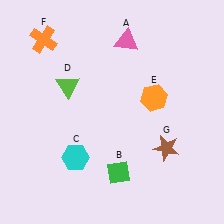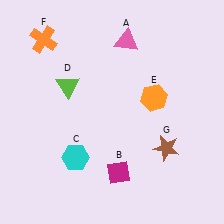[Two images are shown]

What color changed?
The diamond (B) changed from green in Image 1 to magenta in Image 2.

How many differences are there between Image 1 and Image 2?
There is 1 difference between the two images.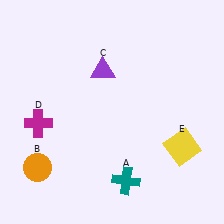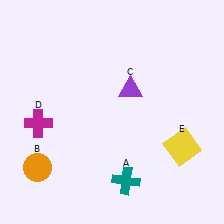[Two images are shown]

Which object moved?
The purple triangle (C) moved right.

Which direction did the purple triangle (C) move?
The purple triangle (C) moved right.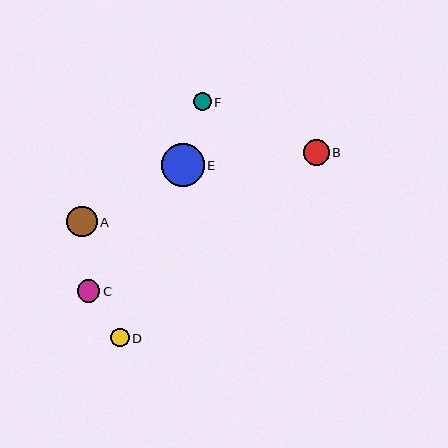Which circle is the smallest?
Circle F is the smallest with a size of approximately 18 pixels.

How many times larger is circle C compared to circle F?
Circle C is approximately 1.3 times the size of circle F.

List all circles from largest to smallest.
From largest to smallest: E, A, B, C, D, F.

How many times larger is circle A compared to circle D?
Circle A is approximately 1.6 times the size of circle D.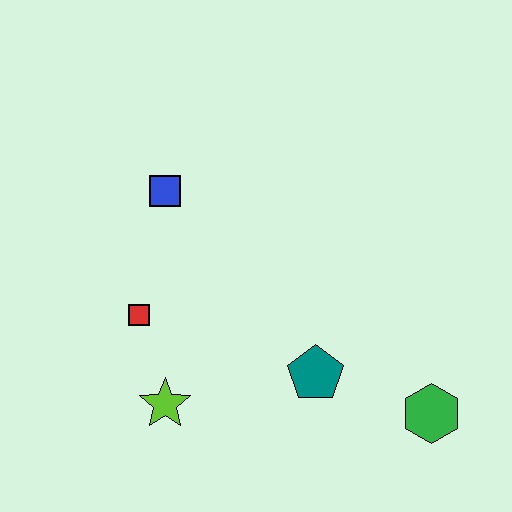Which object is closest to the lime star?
The red square is closest to the lime star.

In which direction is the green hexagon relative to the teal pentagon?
The green hexagon is to the right of the teal pentagon.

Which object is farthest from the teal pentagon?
The blue square is farthest from the teal pentagon.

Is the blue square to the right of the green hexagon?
No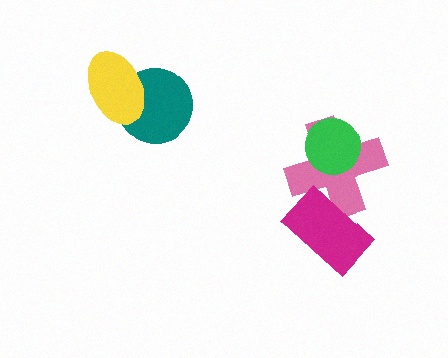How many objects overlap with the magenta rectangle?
1 object overlaps with the magenta rectangle.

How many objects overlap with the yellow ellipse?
1 object overlaps with the yellow ellipse.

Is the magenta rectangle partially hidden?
No, no other shape covers it.